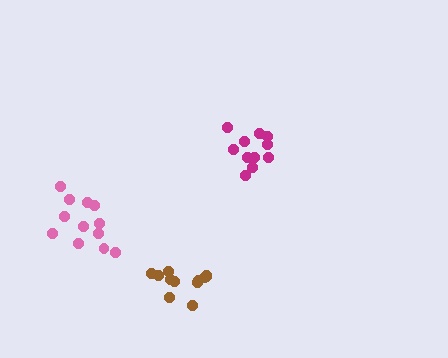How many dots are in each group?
Group 1: 11 dots, Group 2: 12 dots, Group 3: 12 dots (35 total).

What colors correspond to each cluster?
The clusters are colored: magenta, pink, brown.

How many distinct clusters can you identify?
There are 3 distinct clusters.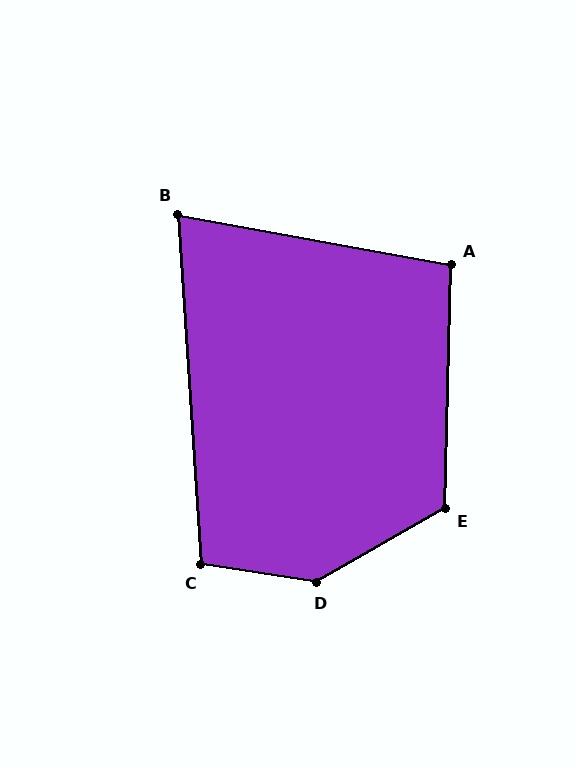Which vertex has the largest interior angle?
D, at approximately 141 degrees.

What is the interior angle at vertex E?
Approximately 121 degrees (obtuse).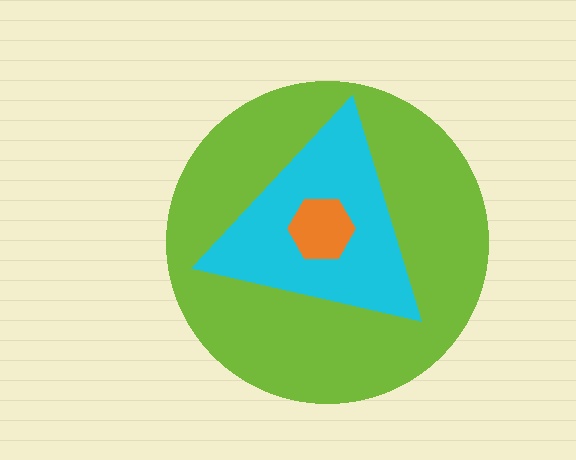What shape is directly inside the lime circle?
The cyan triangle.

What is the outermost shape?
The lime circle.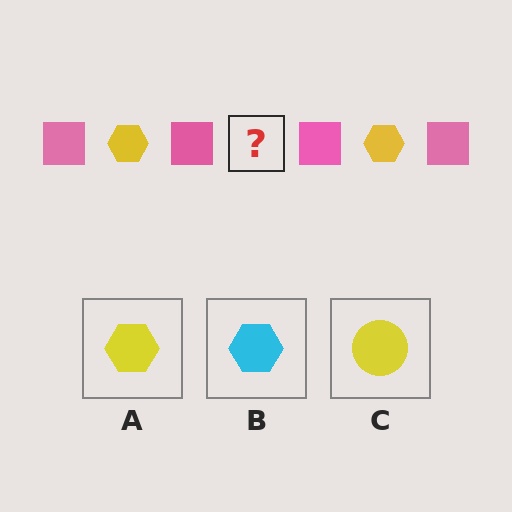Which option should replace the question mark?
Option A.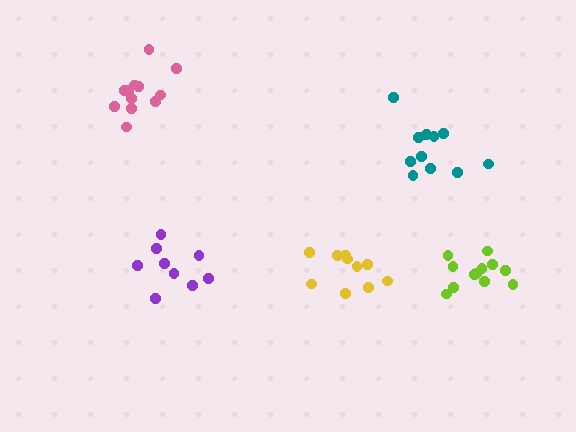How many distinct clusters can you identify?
There are 5 distinct clusters.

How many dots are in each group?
Group 1: 12 dots, Group 2: 10 dots, Group 3: 9 dots, Group 4: 11 dots, Group 5: 12 dots (54 total).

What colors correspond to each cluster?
The clusters are colored: pink, yellow, purple, teal, lime.